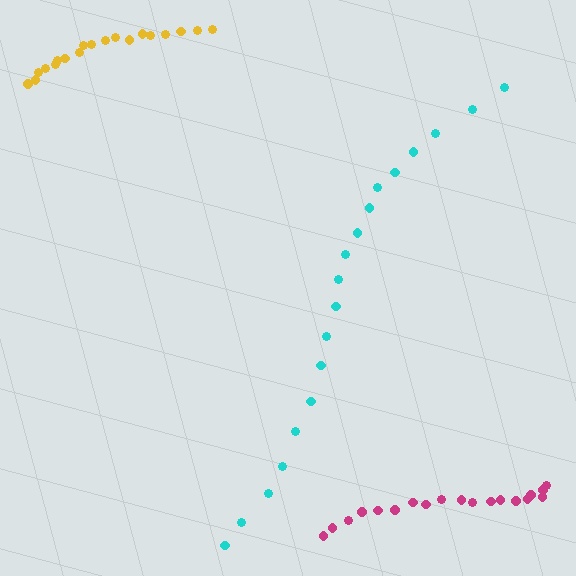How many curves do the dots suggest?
There are 3 distinct paths.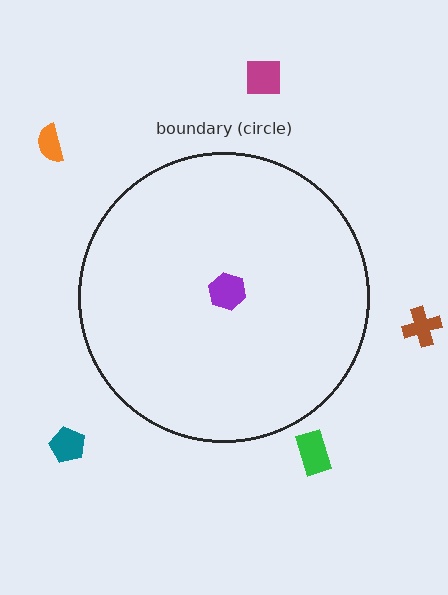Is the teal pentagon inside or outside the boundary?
Outside.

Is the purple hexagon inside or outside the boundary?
Inside.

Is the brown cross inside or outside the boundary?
Outside.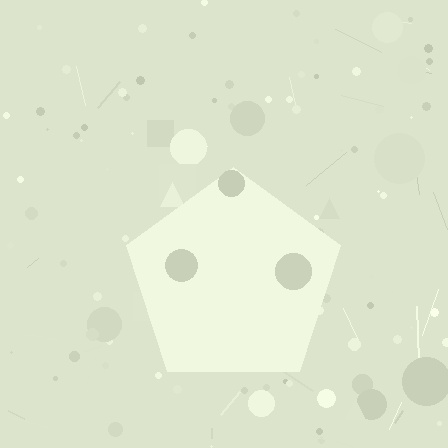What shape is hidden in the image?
A pentagon is hidden in the image.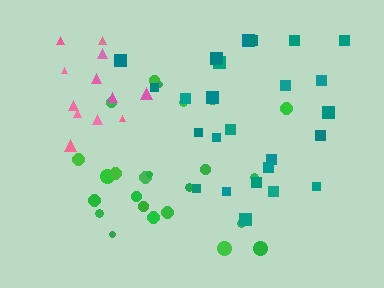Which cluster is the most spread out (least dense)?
Pink.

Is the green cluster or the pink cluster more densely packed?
Green.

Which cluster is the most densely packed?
Green.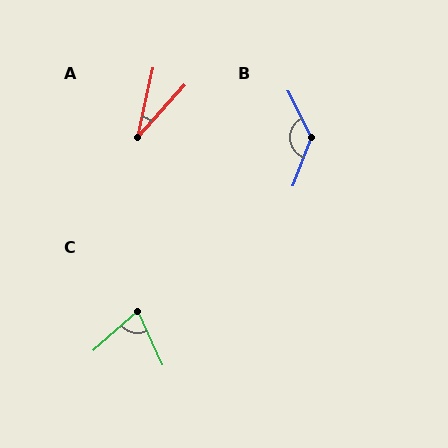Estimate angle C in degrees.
Approximately 73 degrees.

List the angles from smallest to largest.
A (30°), C (73°), B (132°).